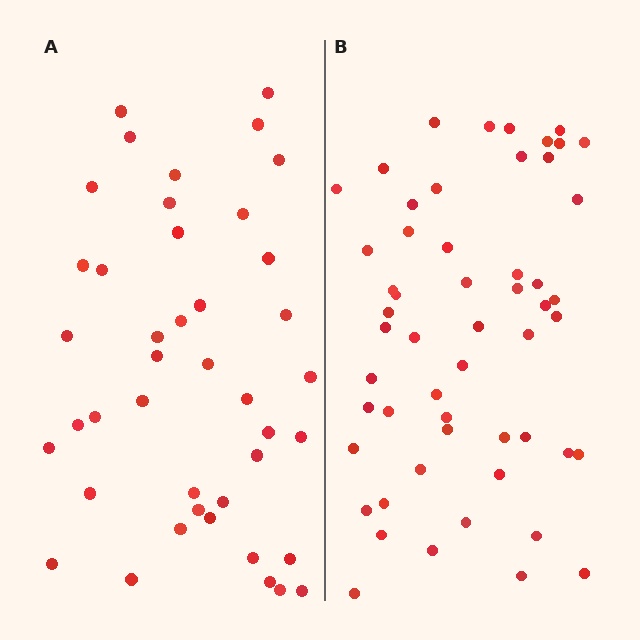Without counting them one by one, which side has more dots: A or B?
Region B (the right region) has more dots.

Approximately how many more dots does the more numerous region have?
Region B has roughly 12 or so more dots than region A.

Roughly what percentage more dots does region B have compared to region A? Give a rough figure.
About 30% more.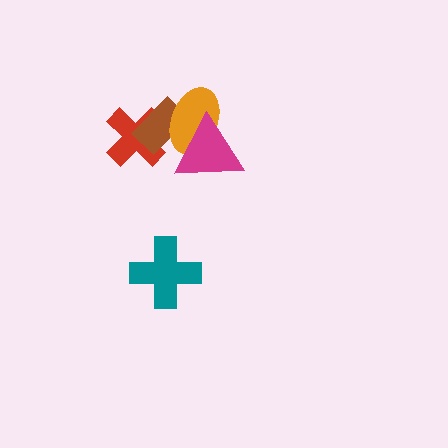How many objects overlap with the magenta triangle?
2 objects overlap with the magenta triangle.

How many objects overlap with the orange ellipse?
2 objects overlap with the orange ellipse.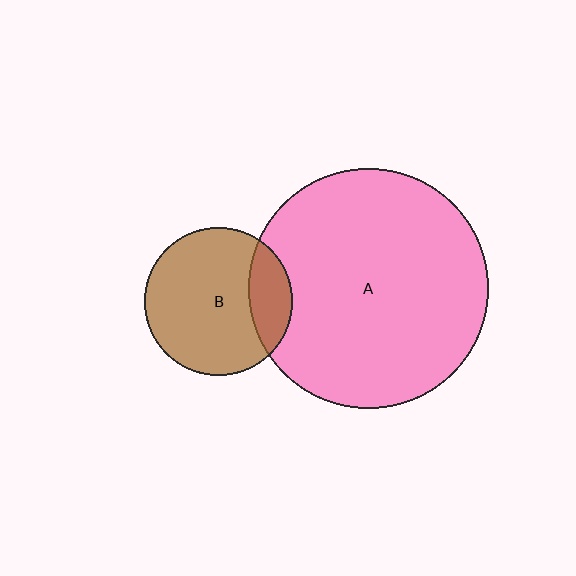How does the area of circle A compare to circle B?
Approximately 2.6 times.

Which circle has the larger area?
Circle A (pink).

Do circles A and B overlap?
Yes.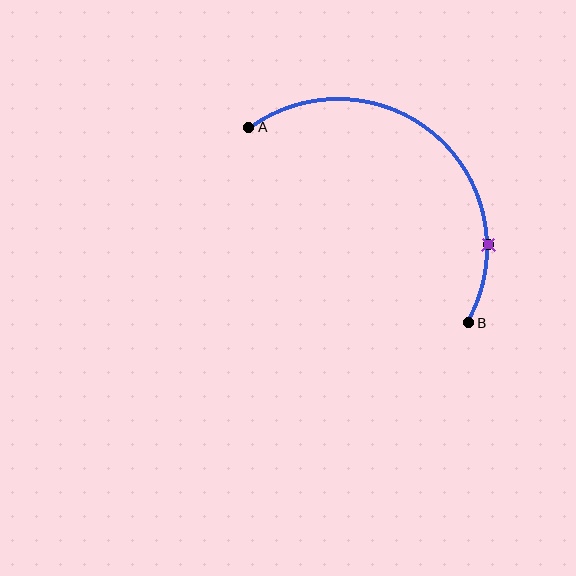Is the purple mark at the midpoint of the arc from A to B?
No. The purple mark lies on the arc but is closer to endpoint B. The arc midpoint would be at the point on the curve equidistant along the arc from both A and B.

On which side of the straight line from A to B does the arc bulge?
The arc bulges above and to the right of the straight line connecting A and B.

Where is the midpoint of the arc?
The arc midpoint is the point on the curve farthest from the straight line joining A and B. It sits above and to the right of that line.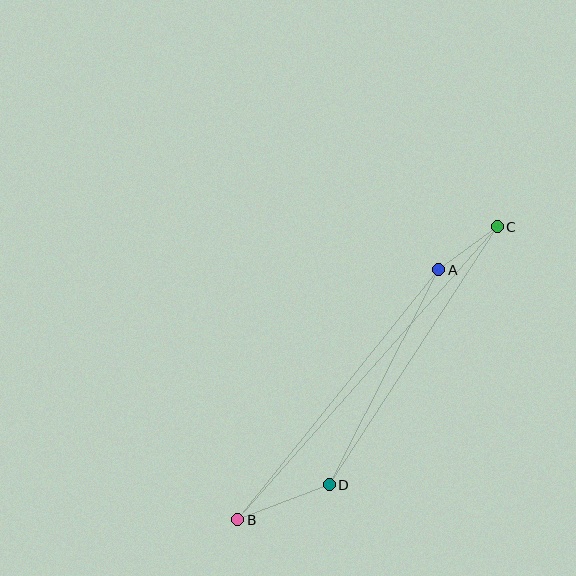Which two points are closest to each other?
Points A and C are closest to each other.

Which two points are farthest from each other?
Points B and C are farthest from each other.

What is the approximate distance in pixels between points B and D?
The distance between B and D is approximately 98 pixels.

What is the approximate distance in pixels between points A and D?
The distance between A and D is approximately 241 pixels.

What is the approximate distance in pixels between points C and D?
The distance between C and D is approximately 308 pixels.